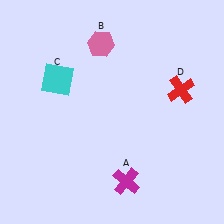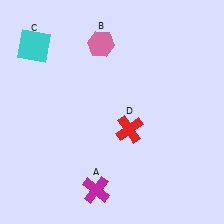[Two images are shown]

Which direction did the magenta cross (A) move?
The magenta cross (A) moved left.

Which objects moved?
The objects that moved are: the magenta cross (A), the cyan square (C), the red cross (D).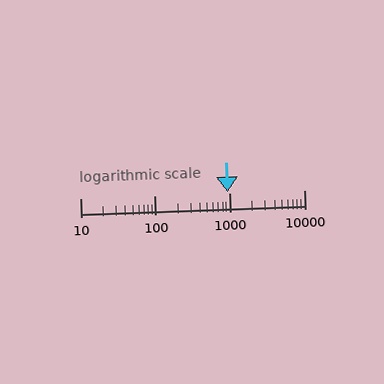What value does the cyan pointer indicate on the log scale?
The pointer indicates approximately 950.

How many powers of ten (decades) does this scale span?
The scale spans 3 decades, from 10 to 10000.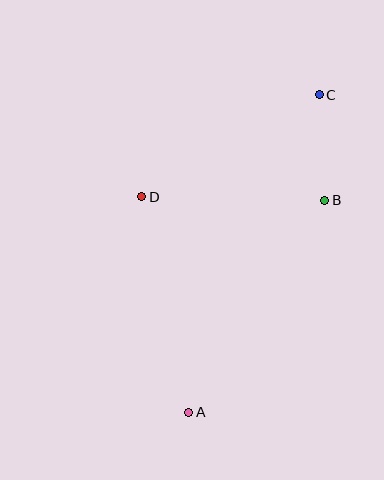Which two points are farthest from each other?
Points A and C are farthest from each other.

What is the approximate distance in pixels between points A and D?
The distance between A and D is approximately 221 pixels.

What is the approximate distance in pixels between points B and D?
The distance between B and D is approximately 183 pixels.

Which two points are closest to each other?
Points B and C are closest to each other.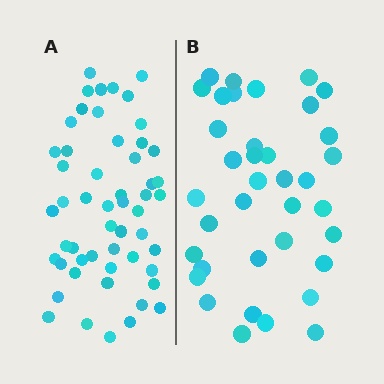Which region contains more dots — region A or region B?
Region A (the left region) has more dots.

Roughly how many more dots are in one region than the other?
Region A has approximately 15 more dots than region B.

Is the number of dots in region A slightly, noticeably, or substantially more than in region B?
Region A has noticeably more, but not dramatically so. The ratio is roughly 1.4 to 1.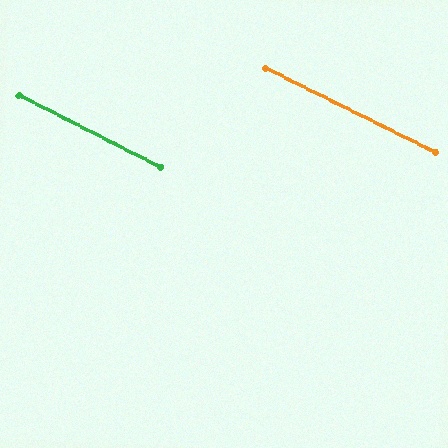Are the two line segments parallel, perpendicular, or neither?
Parallel — their directions differ by only 0.8°.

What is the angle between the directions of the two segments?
Approximately 1 degree.